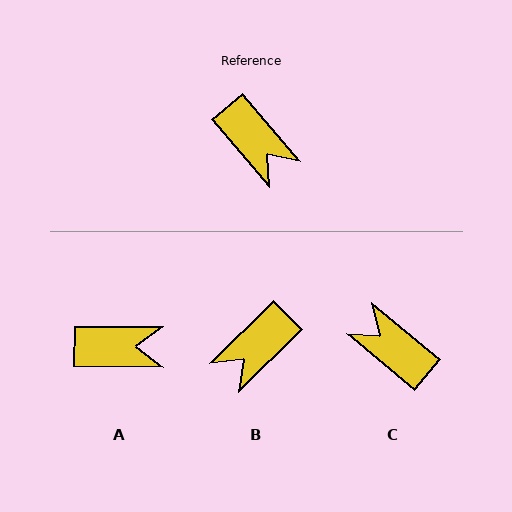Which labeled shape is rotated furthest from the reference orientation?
C, about 170 degrees away.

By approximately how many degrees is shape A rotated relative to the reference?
Approximately 49 degrees counter-clockwise.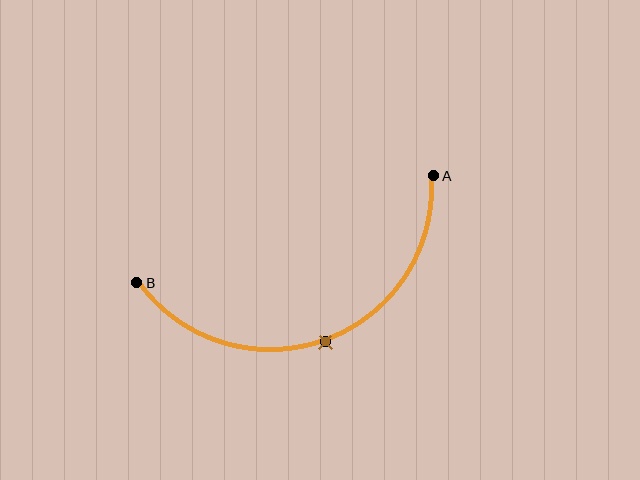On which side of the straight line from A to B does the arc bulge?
The arc bulges below the straight line connecting A and B.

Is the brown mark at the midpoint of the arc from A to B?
Yes. The brown mark lies on the arc at equal arc-length from both A and B — it is the arc midpoint.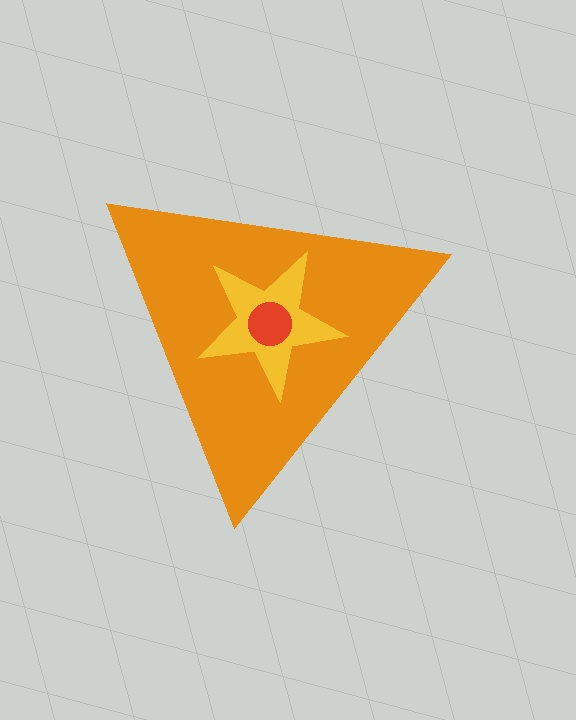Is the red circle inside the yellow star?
Yes.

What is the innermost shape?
The red circle.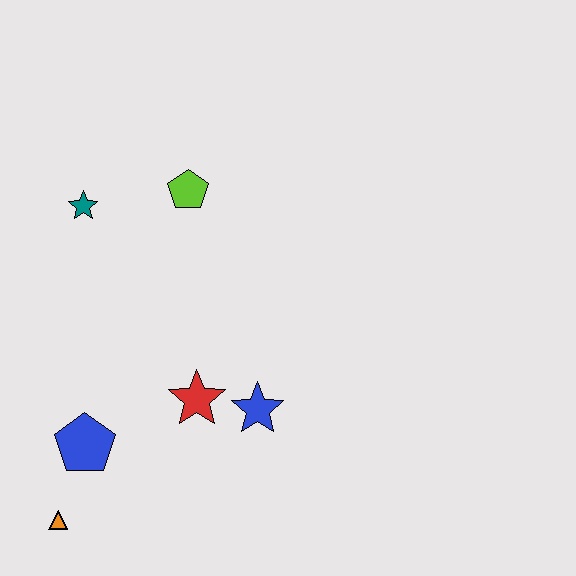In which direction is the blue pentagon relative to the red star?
The blue pentagon is to the left of the red star.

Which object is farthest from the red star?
The teal star is farthest from the red star.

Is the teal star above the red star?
Yes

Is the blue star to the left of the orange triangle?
No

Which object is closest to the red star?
The blue star is closest to the red star.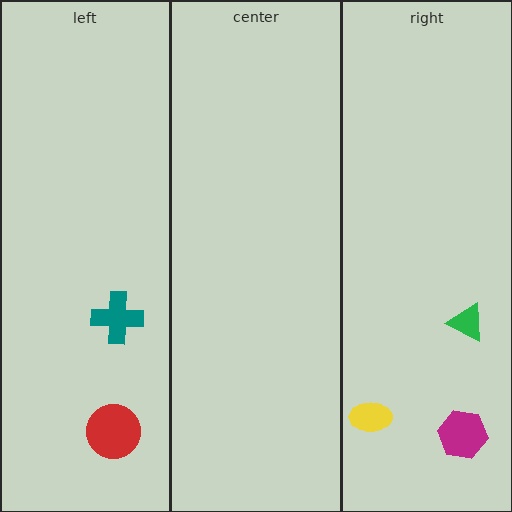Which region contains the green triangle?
The right region.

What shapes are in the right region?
The yellow ellipse, the green triangle, the magenta hexagon.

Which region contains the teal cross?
The left region.